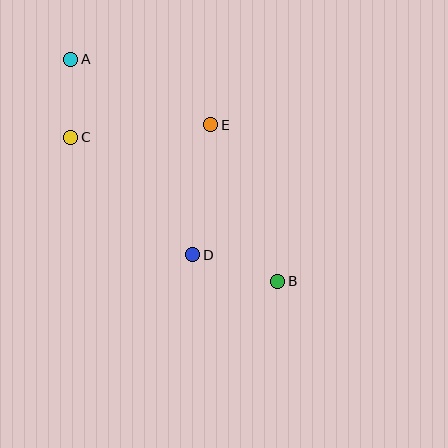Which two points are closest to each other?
Points A and C are closest to each other.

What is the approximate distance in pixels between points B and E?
The distance between B and E is approximately 171 pixels.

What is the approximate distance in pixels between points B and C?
The distance between B and C is approximately 253 pixels.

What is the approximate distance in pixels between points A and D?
The distance between A and D is approximately 231 pixels.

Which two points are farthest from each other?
Points A and B are farthest from each other.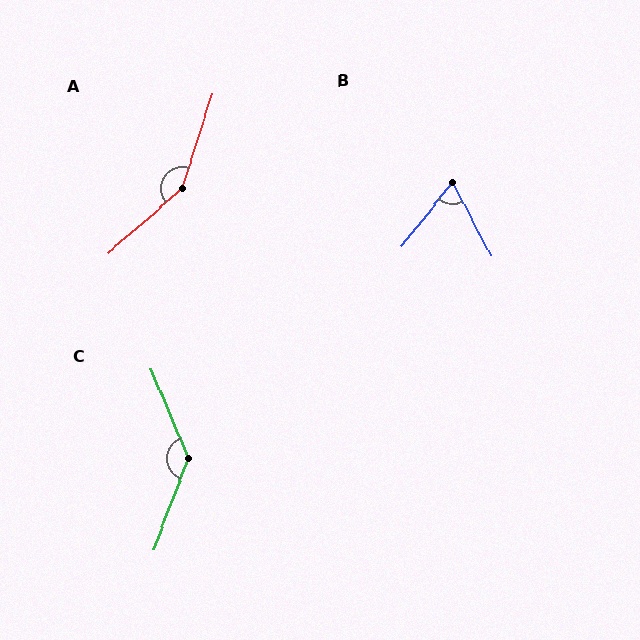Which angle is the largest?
A, at approximately 149 degrees.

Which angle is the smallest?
B, at approximately 66 degrees.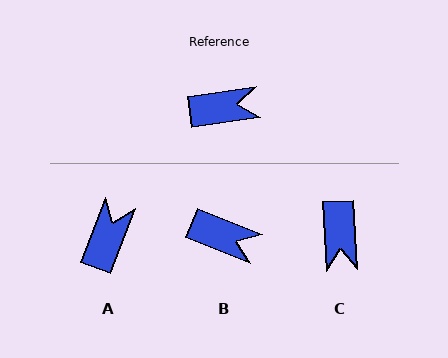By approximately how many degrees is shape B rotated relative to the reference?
Approximately 30 degrees clockwise.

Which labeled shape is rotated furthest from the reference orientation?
C, about 95 degrees away.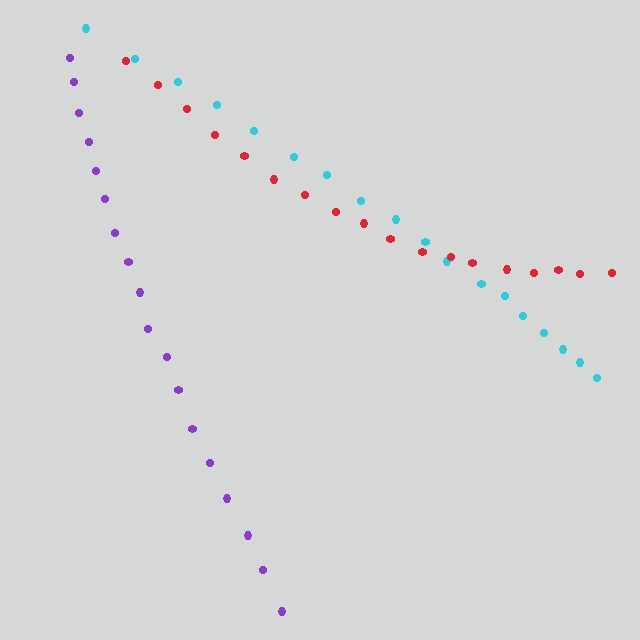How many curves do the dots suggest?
There are 3 distinct paths.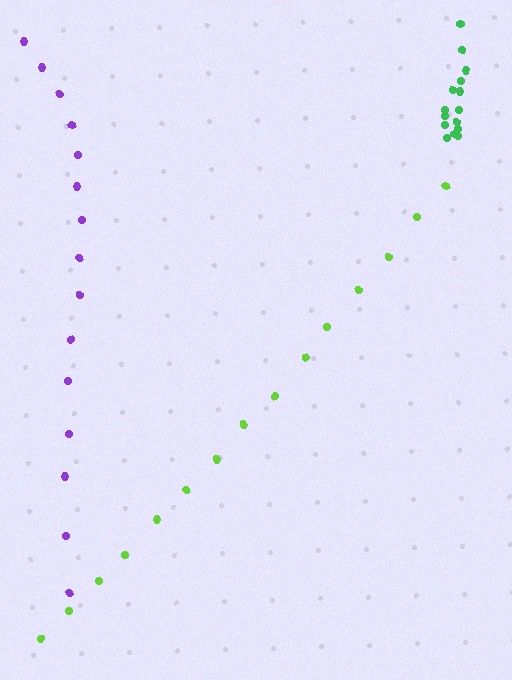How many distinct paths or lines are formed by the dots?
There are 3 distinct paths.